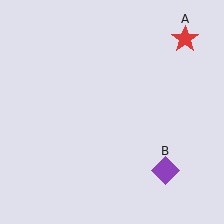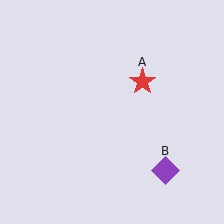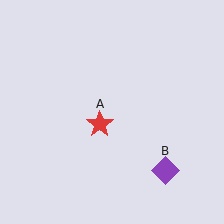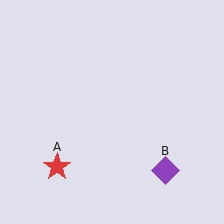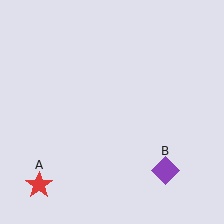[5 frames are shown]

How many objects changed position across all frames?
1 object changed position: red star (object A).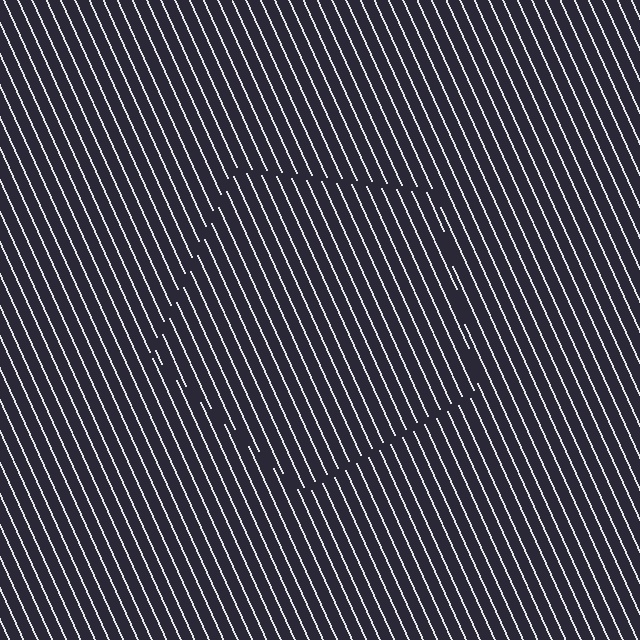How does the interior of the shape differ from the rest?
The interior of the shape contains the same grating, shifted by half a period — the contour is defined by the phase discontinuity where line-ends from the inner and outer gratings abut.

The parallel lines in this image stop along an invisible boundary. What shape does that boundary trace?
An illusory pentagon. The interior of the shape contains the same grating, shifted by half a period — the contour is defined by the phase discontinuity where line-ends from the inner and outer gratings abut.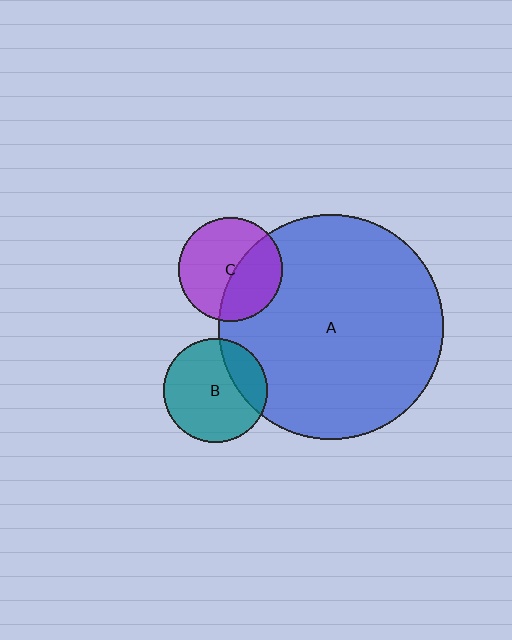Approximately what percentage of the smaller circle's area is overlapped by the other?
Approximately 40%.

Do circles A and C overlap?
Yes.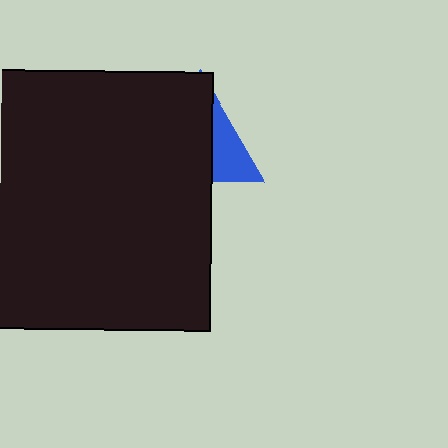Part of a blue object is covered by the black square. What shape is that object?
It is a triangle.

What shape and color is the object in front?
The object in front is a black square.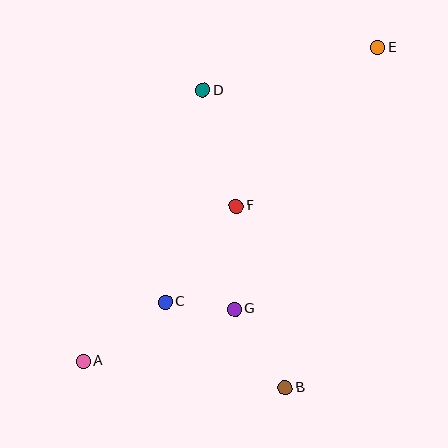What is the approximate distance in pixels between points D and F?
The distance between D and F is approximately 120 pixels.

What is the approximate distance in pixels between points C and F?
The distance between C and F is approximately 119 pixels.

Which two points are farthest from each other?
Points A and E are farthest from each other.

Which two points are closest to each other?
Points C and G are closest to each other.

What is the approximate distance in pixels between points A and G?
The distance between A and G is approximately 160 pixels.